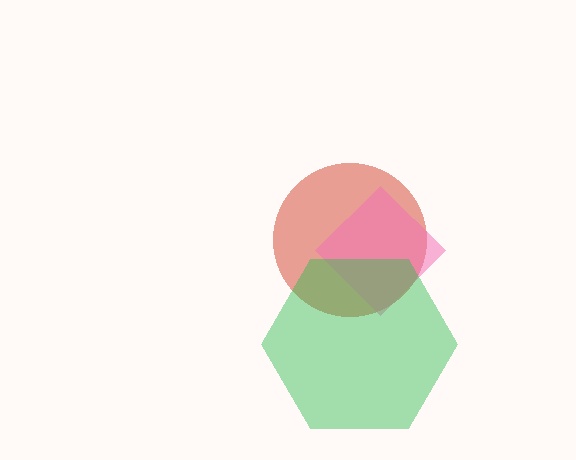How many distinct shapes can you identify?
There are 3 distinct shapes: a red circle, a pink diamond, a green hexagon.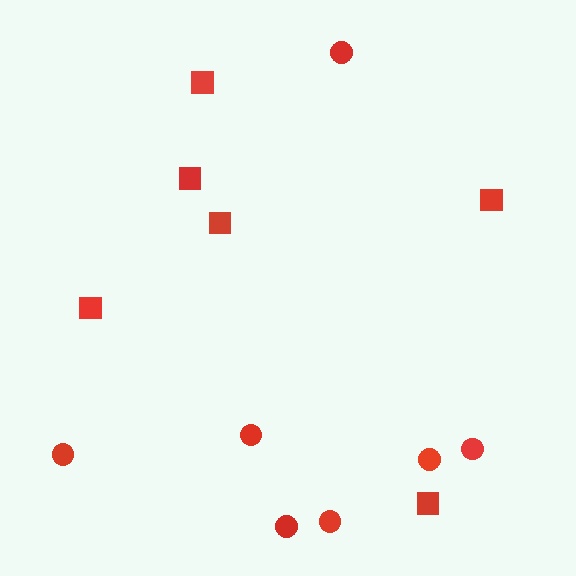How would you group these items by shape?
There are 2 groups: one group of squares (6) and one group of circles (7).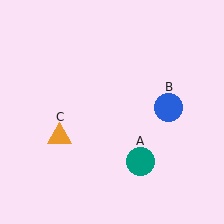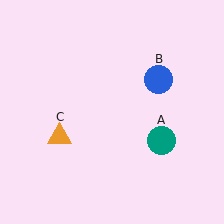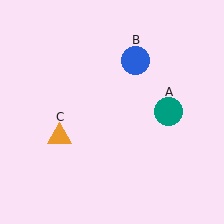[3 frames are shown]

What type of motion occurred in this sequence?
The teal circle (object A), blue circle (object B) rotated counterclockwise around the center of the scene.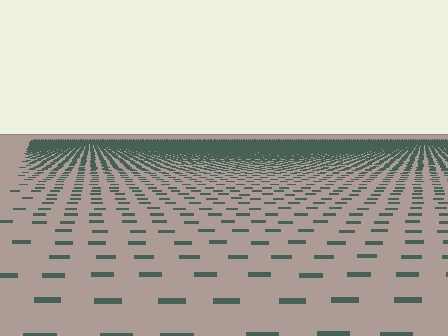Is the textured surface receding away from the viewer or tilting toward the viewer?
The surface is receding away from the viewer. Texture elements get smaller and denser toward the top.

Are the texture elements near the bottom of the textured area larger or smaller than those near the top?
Larger. Near the bottom, elements are closer to the viewer and appear at a bigger on-screen size.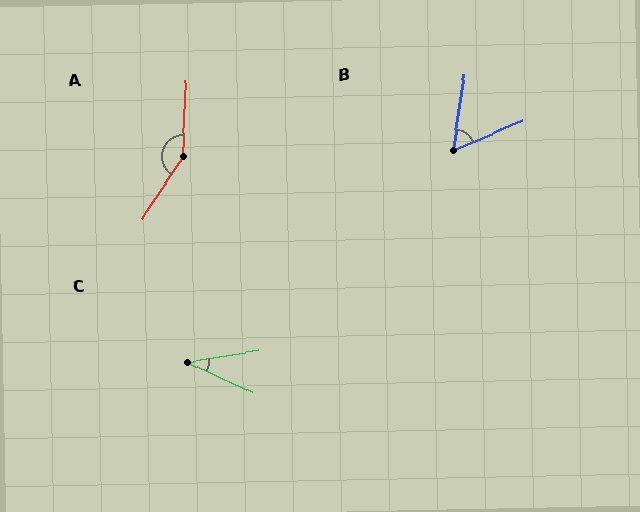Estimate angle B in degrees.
Approximately 59 degrees.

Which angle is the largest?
A, at approximately 149 degrees.